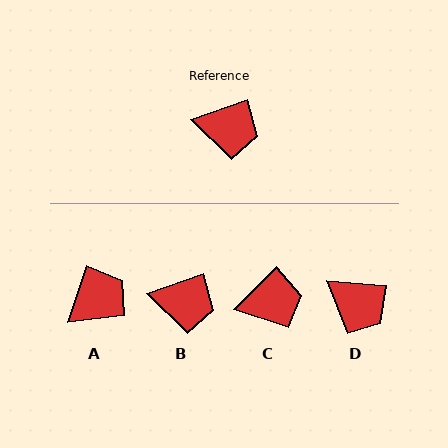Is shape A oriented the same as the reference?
No, it is off by about 52 degrees.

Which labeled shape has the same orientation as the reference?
B.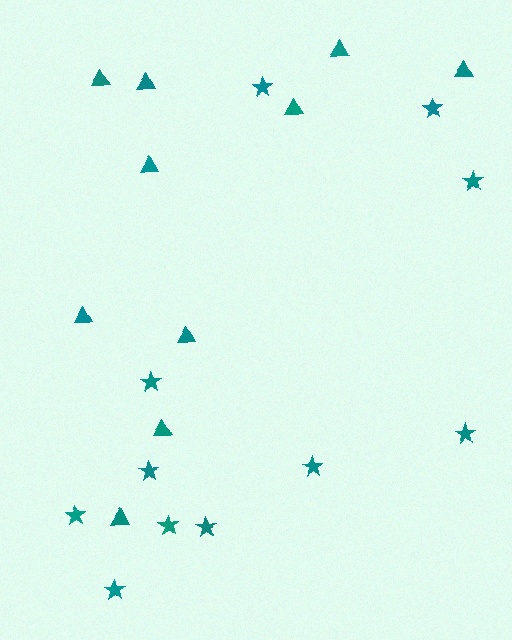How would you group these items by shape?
There are 2 groups: one group of triangles (10) and one group of stars (11).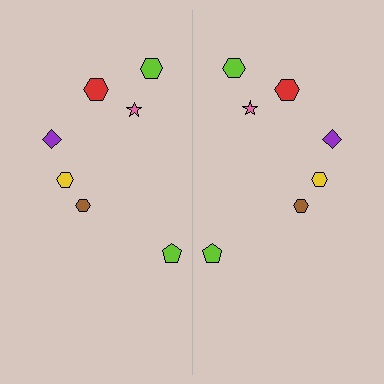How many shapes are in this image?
There are 14 shapes in this image.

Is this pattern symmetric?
Yes, this pattern has bilateral (reflection) symmetry.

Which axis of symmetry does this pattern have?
The pattern has a vertical axis of symmetry running through the center of the image.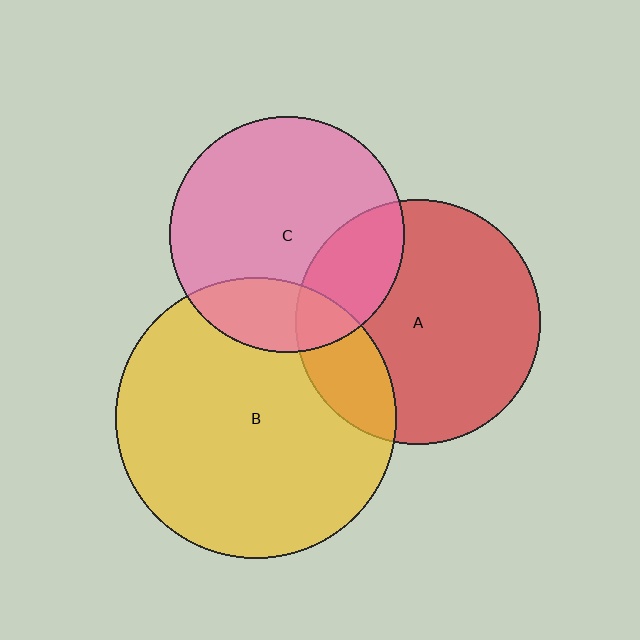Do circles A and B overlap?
Yes.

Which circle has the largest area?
Circle B (yellow).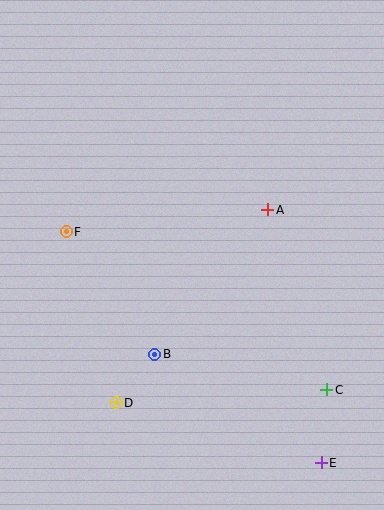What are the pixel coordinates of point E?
Point E is at (321, 463).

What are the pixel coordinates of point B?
Point B is at (155, 354).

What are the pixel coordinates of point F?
Point F is at (66, 232).